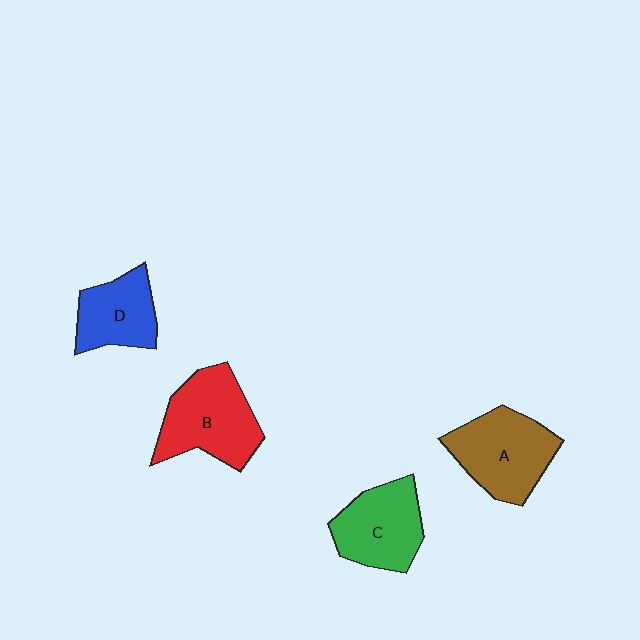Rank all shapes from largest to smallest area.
From largest to smallest: B (red), A (brown), C (green), D (blue).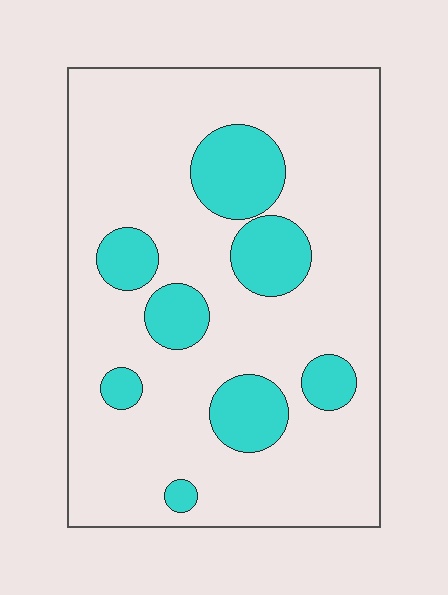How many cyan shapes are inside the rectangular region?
8.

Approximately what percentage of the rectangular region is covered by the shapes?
Approximately 20%.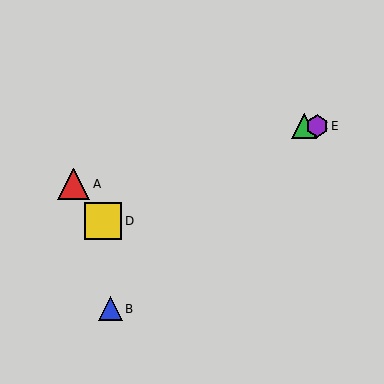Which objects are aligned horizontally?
Objects C, E are aligned horizontally.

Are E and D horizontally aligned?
No, E is at y≈126 and D is at y≈221.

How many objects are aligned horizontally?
2 objects (C, E) are aligned horizontally.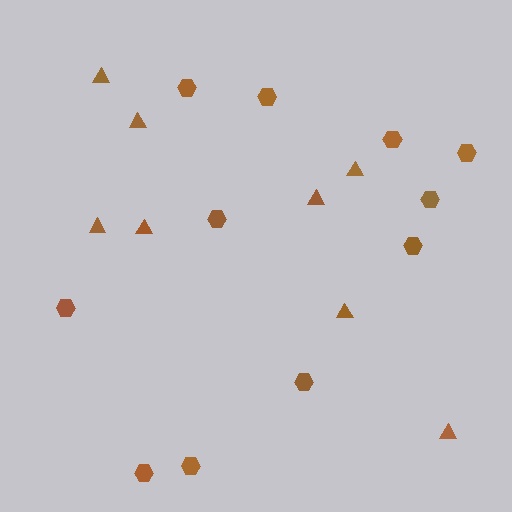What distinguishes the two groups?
There are 2 groups: one group of triangles (8) and one group of hexagons (11).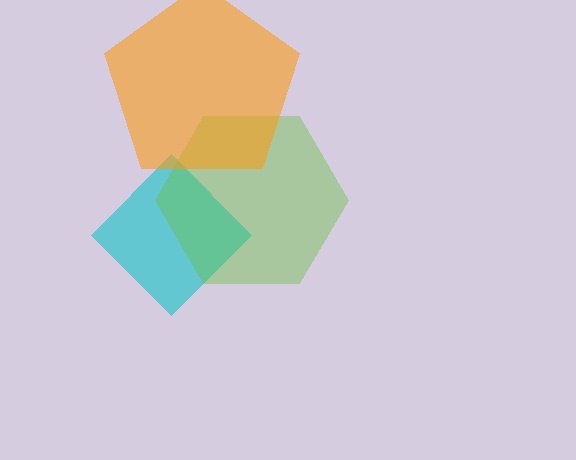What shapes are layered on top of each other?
The layered shapes are: a cyan diamond, a lime hexagon, an orange pentagon.